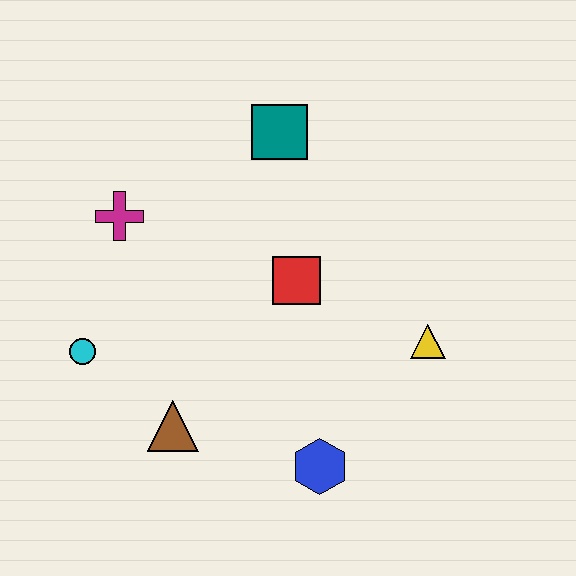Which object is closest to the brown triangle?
The cyan circle is closest to the brown triangle.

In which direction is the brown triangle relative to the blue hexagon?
The brown triangle is to the left of the blue hexagon.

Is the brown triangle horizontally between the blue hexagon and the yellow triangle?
No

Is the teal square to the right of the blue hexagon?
No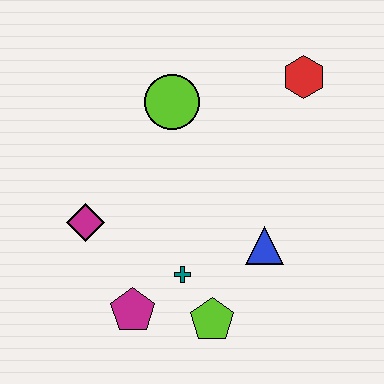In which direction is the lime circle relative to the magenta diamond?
The lime circle is above the magenta diamond.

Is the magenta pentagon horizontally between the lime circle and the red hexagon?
No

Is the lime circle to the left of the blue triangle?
Yes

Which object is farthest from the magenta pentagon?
The red hexagon is farthest from the magenta pentagon.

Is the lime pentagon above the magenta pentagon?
No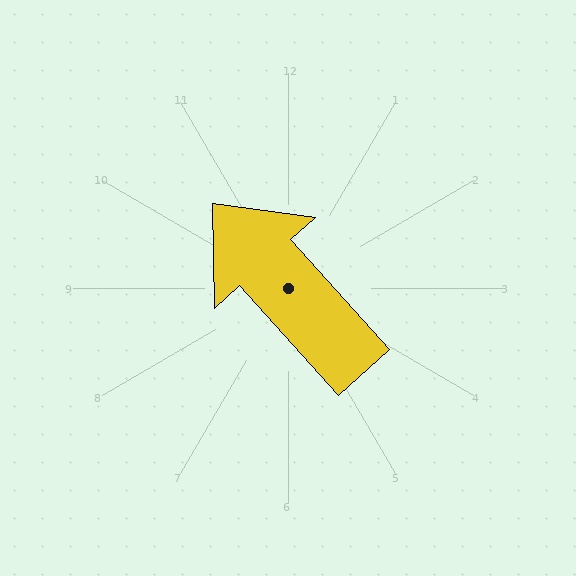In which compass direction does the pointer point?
Northwest.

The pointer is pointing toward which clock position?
Roughly 11 o'clock.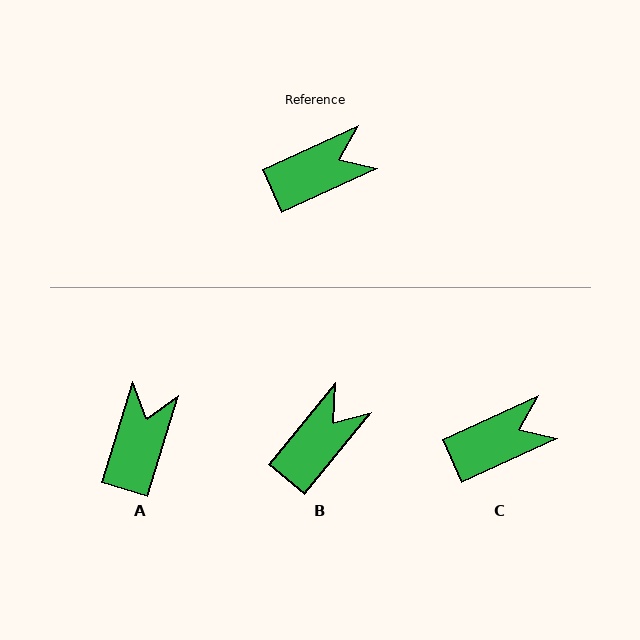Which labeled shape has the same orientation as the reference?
C.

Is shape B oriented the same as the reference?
No, it is off by about 26 degrees.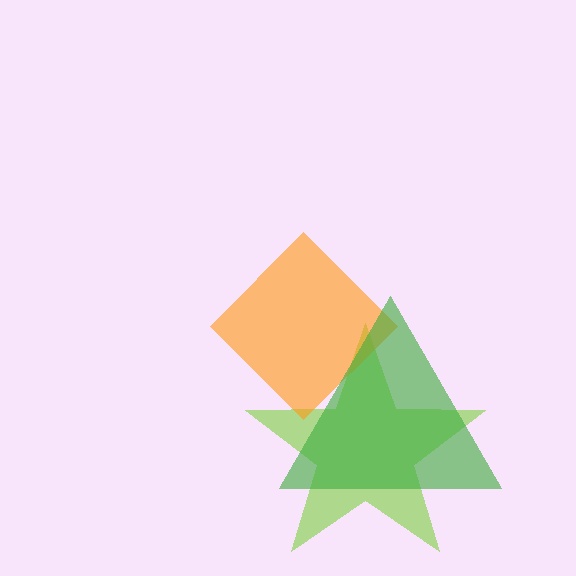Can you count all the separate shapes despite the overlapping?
Yes, there are 3 separate shapes.